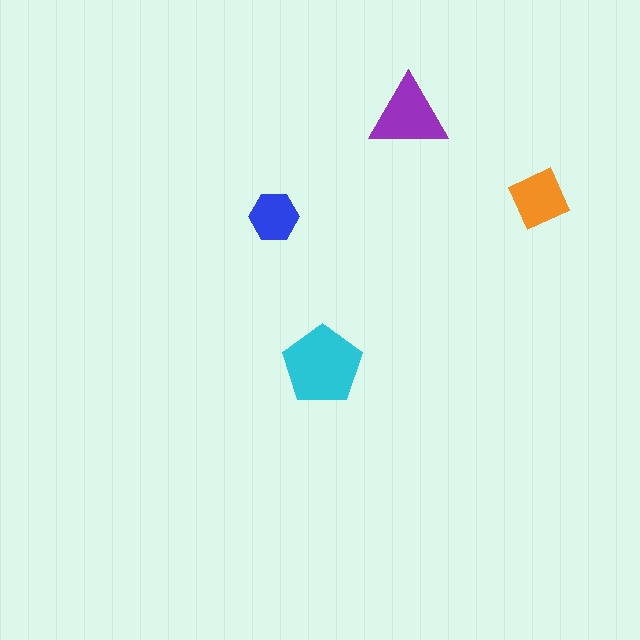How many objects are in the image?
There are 4 objects in the image.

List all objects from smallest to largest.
The blue hexagon, the orange diamond, the purple triangle, the cyan pentagon.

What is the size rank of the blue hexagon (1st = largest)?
4th.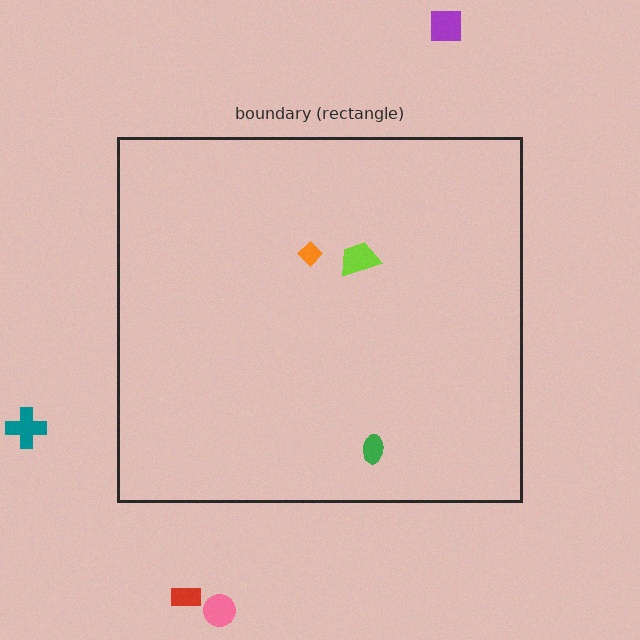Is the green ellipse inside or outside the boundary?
Inside.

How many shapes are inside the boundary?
3 inside, 4 outside.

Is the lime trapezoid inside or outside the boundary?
Inside.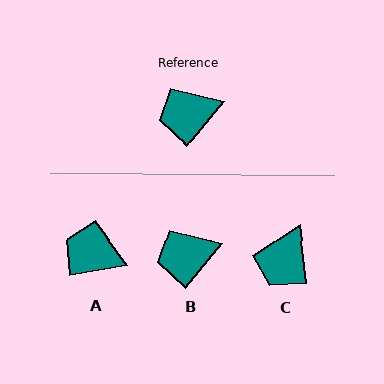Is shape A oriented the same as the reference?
No, it is off by about 40 degrees.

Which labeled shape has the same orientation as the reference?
B.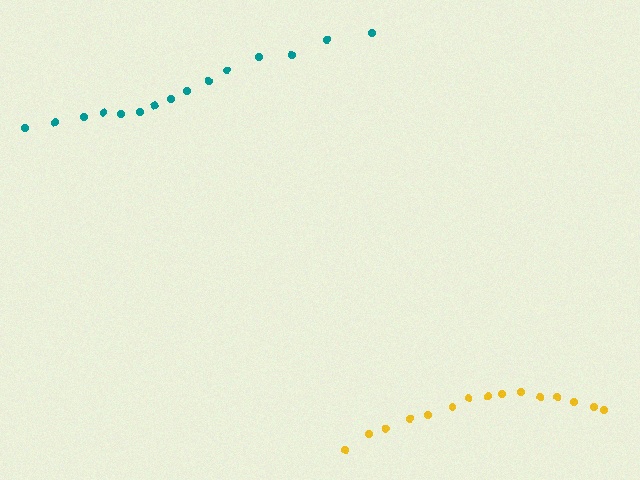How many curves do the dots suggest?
There are 2 distinct paths.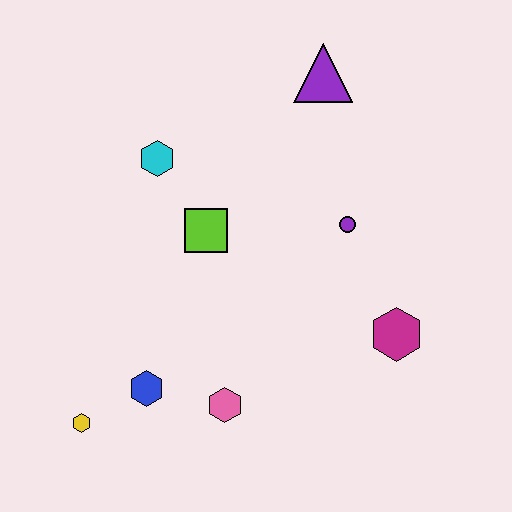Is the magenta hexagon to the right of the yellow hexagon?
Yes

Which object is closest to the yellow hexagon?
The blue hexagon is closest to the yellow hexagon.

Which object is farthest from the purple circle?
The yellow hexagon is farthest from the purple circle.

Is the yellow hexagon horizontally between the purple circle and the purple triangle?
No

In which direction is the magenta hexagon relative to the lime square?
The magenta hexagon is to the right of the lime square.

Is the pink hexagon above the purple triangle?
No